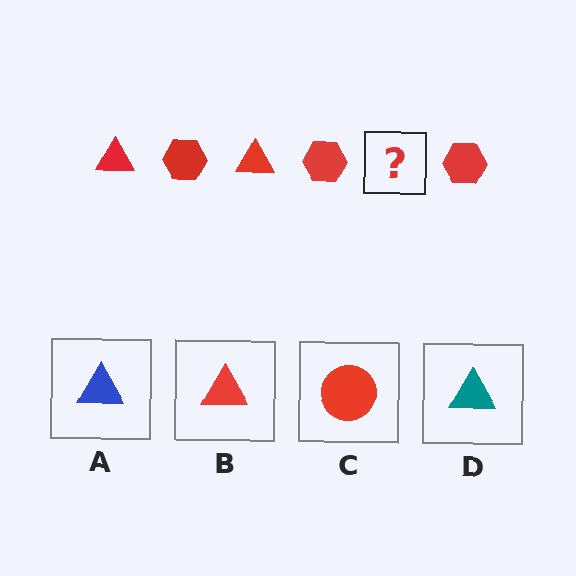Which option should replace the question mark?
Option B.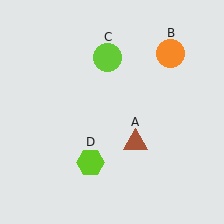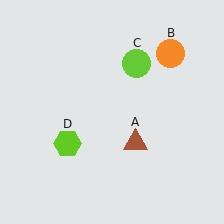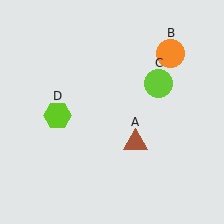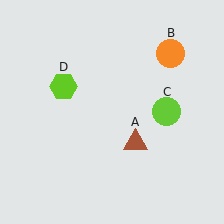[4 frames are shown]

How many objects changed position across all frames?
2 objects changed position: lime circle (object C), lime hexagon (object D).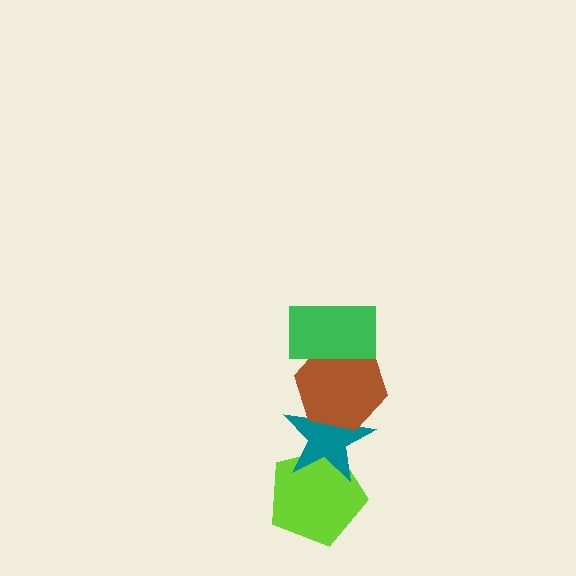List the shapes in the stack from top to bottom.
From top to bottom: the green rectangle, the brown hexagon, the teal star, the lime pentagon.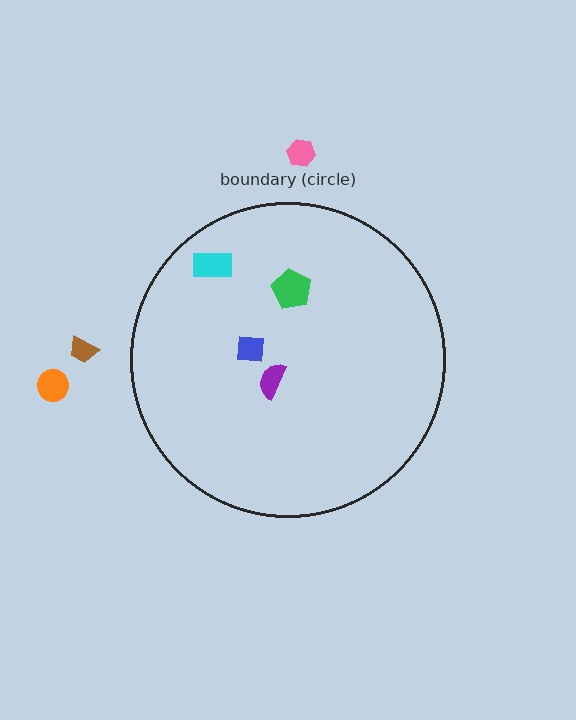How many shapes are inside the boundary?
4 inside, 3 outside.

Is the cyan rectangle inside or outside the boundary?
Inside.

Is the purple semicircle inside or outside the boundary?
Inside.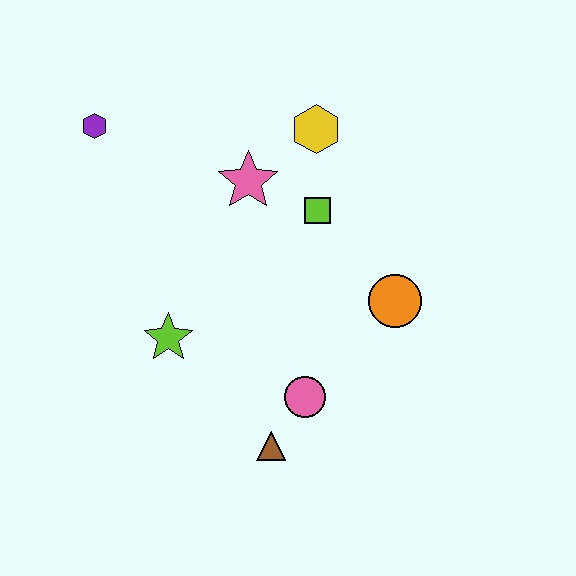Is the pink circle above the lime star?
No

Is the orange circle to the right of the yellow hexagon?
Yes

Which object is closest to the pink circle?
The brown triangle is closest to the pink circle.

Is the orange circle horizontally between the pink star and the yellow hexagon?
No